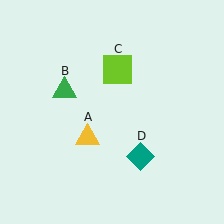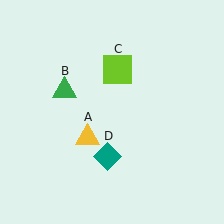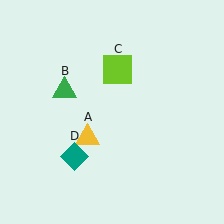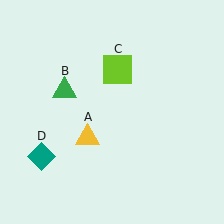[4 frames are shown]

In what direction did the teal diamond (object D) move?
The teal diamond (object D) moved left.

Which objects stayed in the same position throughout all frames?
Yellow triangle (object A) and green triangle (object B) and lime square (object C) remained stationary.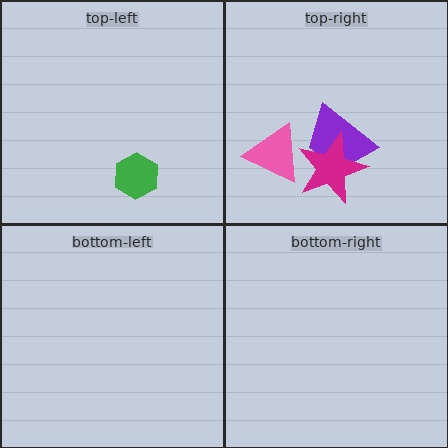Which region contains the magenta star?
The top-right region.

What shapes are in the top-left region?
The green hexagon.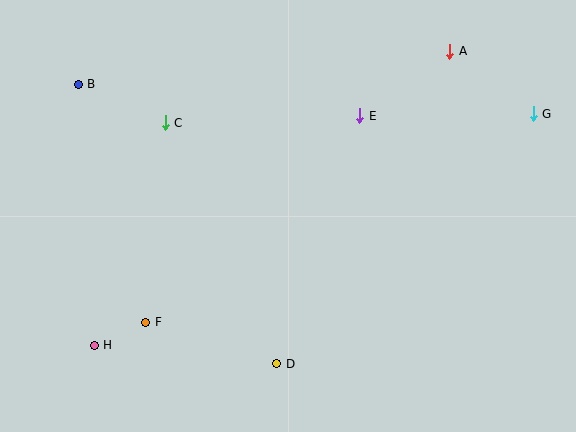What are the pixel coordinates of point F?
Point F is at (146, 322).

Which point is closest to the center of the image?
Point E at (360, 116) is closest to the center.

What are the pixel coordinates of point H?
Point H is at (94, 345).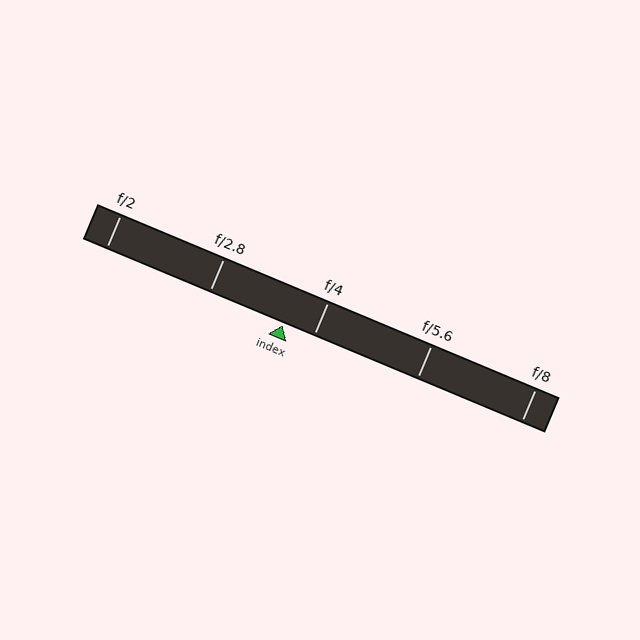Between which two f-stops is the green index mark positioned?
The index mark is between f/2.8 and f/4.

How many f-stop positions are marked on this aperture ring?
There are 5 f-stop positions marked.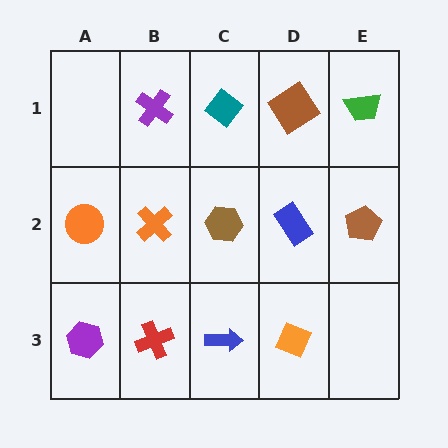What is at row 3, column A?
A purple hexagon.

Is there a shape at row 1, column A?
No, that cell is empty.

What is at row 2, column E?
A brown pentagon.